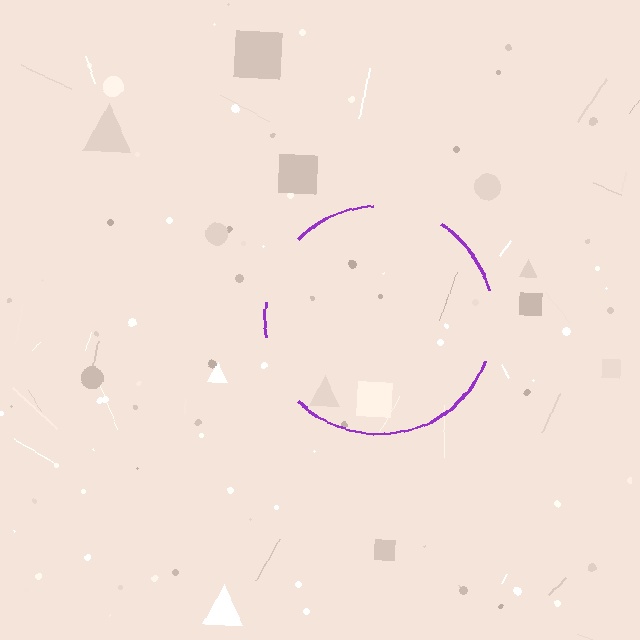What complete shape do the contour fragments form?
The contour fragments form a circle.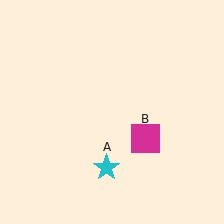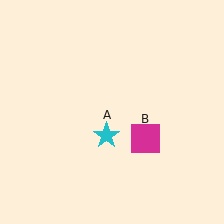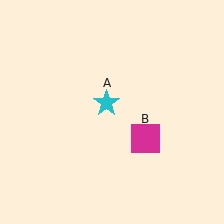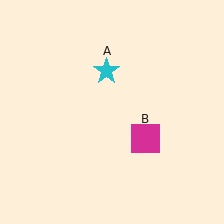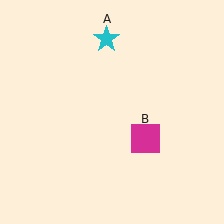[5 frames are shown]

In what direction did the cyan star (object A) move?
The cyan star (object A) moved up.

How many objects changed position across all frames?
1 object changed position: cyan star (object A).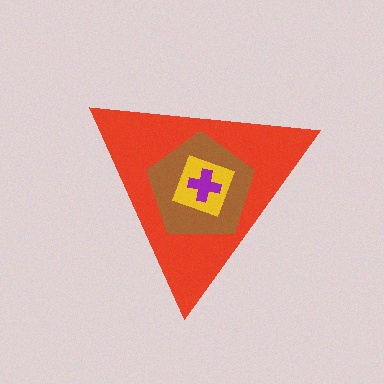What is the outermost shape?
The red triangle.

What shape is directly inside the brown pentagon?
The yellow square.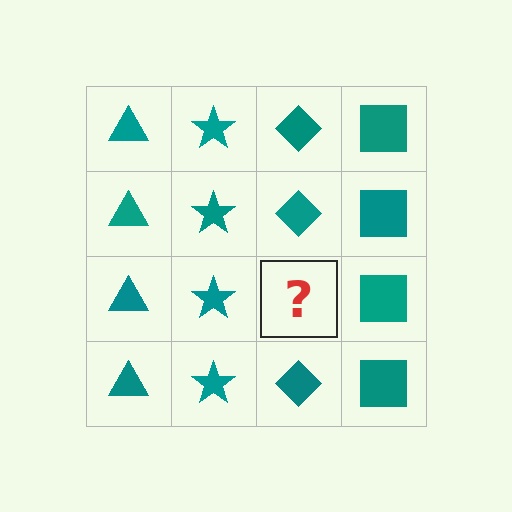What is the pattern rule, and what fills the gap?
The rule is that each column has a consistent shape. The gap should be filled with a teal diamond.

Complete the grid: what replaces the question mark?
The question mark should be replaced with a teal diamond.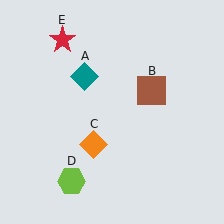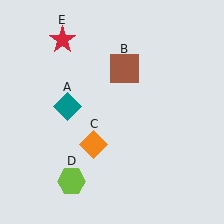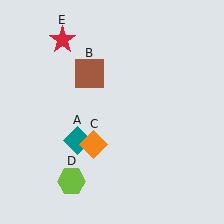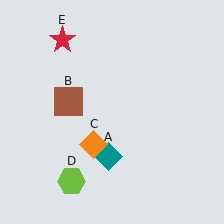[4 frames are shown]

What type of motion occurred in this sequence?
The teal diamond (object A), brown square (object B) rotated counterclockwise around the center of the scene.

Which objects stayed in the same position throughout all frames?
Orange diamond (object C) and lime hexagon (object D) and red star (object E) remained stationary.